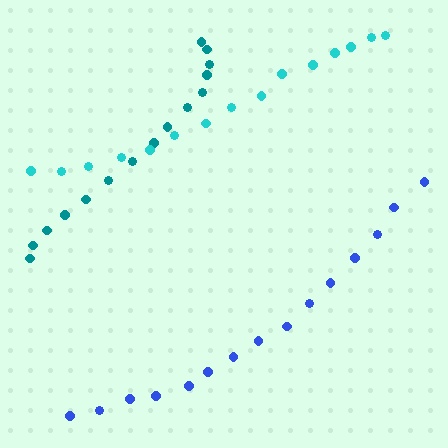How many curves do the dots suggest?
There are 3 distinct paths.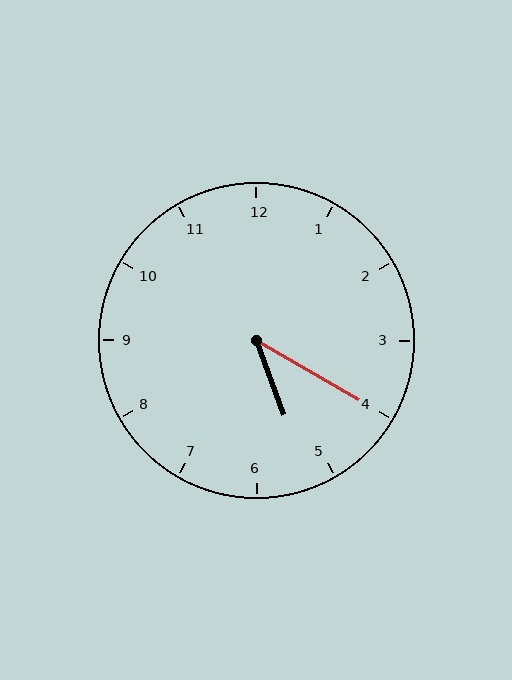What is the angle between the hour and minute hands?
Approximately 40 degrees.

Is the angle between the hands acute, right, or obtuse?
It is acute.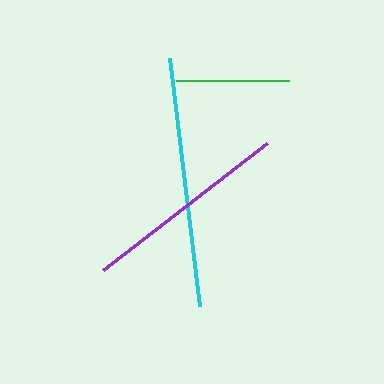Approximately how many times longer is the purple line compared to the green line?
The purple line is approximately 1.8 times the length of the green line.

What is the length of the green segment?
The green segment is approximately 113 pixels long.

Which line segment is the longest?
The cyan line is the longest at approximately 249 pixels.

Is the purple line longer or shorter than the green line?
The purple line is longer than the green line.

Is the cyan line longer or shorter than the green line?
The cyan line is longer than the green line.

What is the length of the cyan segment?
The cyan segment is approximately 249 pixels long.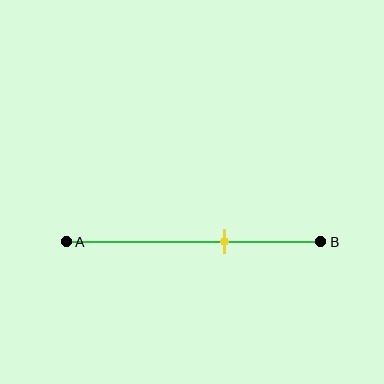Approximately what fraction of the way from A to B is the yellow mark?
The yellow mark is approximately 60% of the way from A to B.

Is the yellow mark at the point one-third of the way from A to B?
No, the mark is at about 60% from A, not at the 33% one-third point.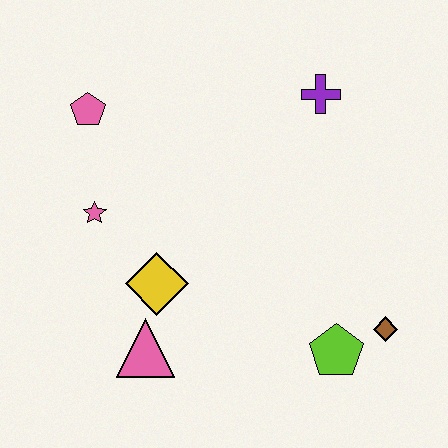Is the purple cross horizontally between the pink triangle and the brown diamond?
Yes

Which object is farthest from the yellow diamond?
The purple cross is farthest from the yellow diamond.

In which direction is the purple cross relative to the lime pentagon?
The purple cross is above the lime pentagon.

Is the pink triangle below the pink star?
Yes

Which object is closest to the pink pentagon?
The pink star is closest to the pink pentagon.